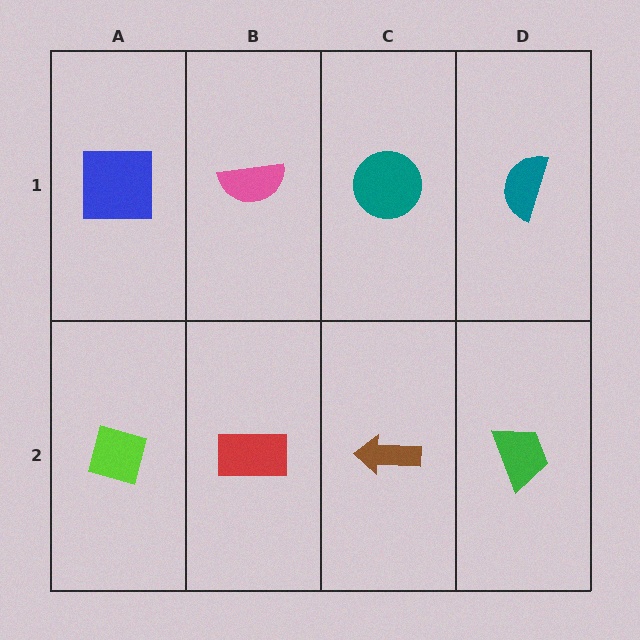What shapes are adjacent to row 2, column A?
A blue square (row 1, column A), a red rectangle (row 2, column B).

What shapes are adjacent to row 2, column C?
A teal circle (row 1, column C), a red rectangle (row 2, column B), a green trapezoid (row 2, column D).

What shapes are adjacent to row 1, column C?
A brown arrow (row 2, column C), a pink semicircle (row 1, column B), a teal semicircle (row 1, column D).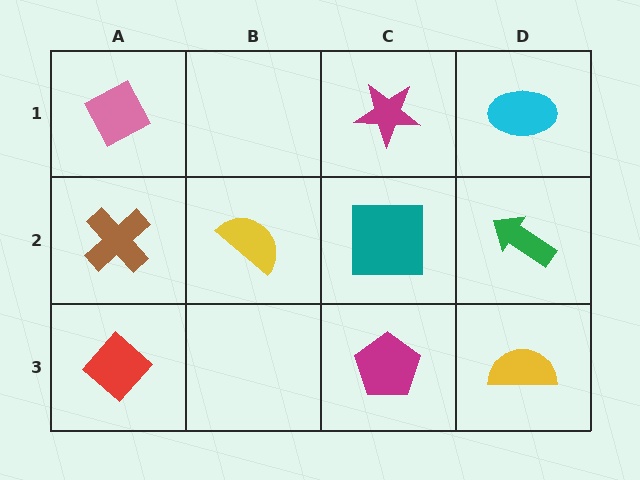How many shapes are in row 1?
3 shapes.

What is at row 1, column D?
A cyan ellipse.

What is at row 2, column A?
A brown cross.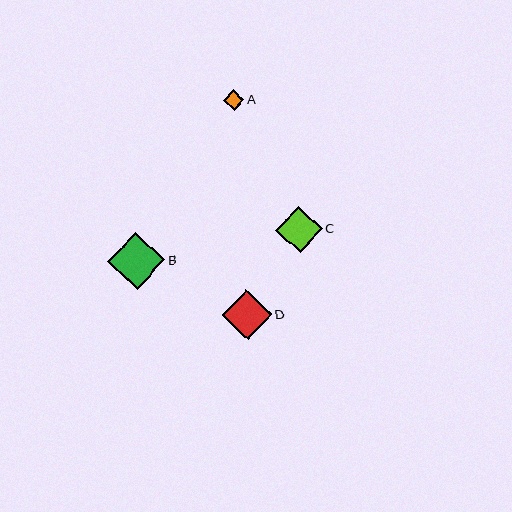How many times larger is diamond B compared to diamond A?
Diamond B is approximately 2.7 times the size of diamond A.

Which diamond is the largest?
Diamond B is the largest with a size of approximately 57 pixels.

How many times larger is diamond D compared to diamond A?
Diamond D is approximately 2.4 times the size of diamond A.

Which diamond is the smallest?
Diamond A is the smallest with a size of approximately 21 pixels.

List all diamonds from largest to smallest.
From largest to smallest: B, D, C, A.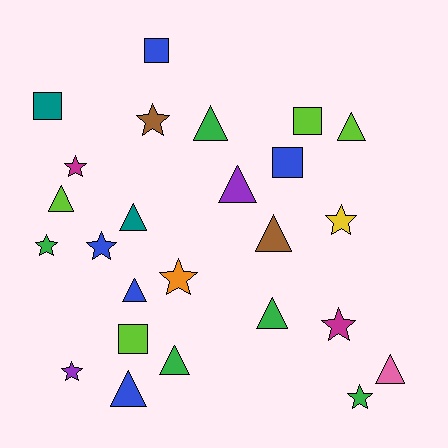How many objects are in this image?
There are 25 objects.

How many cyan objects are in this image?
There are no cyan objects.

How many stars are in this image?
There are 9 stars.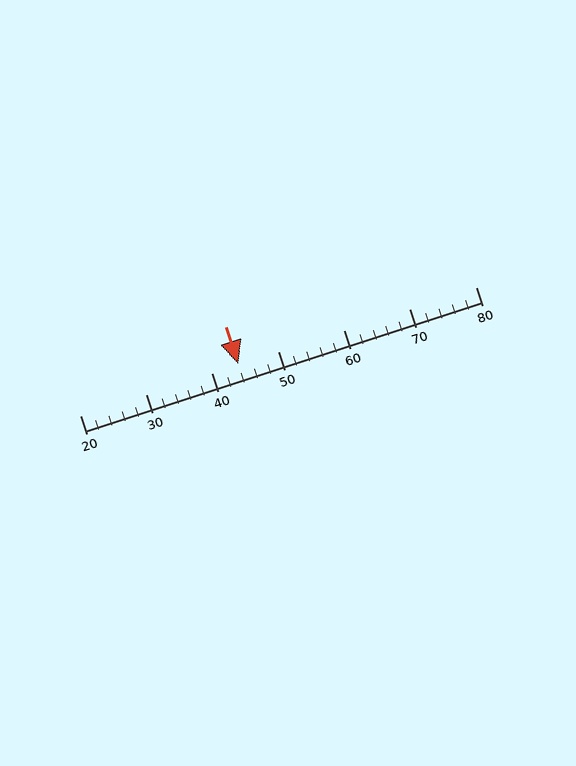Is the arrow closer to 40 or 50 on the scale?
The arrow is closer to 40.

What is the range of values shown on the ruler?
The ruler shows values from 20 to 80.